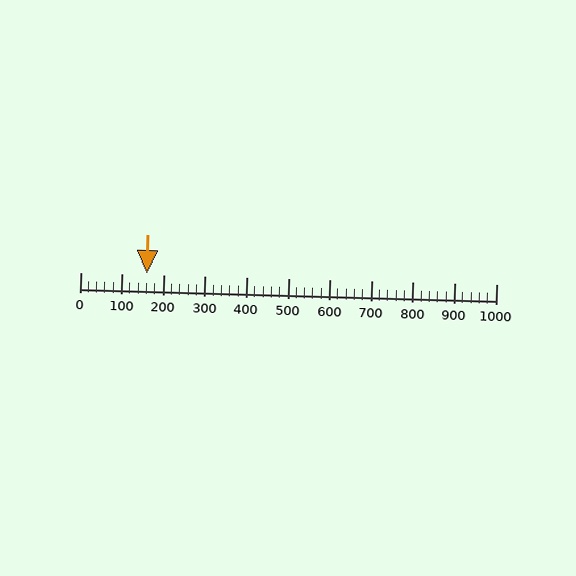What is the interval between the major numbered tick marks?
The major tick marks are spaced 100 units apart.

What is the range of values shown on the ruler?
The ruler shows values from 0 to 1000.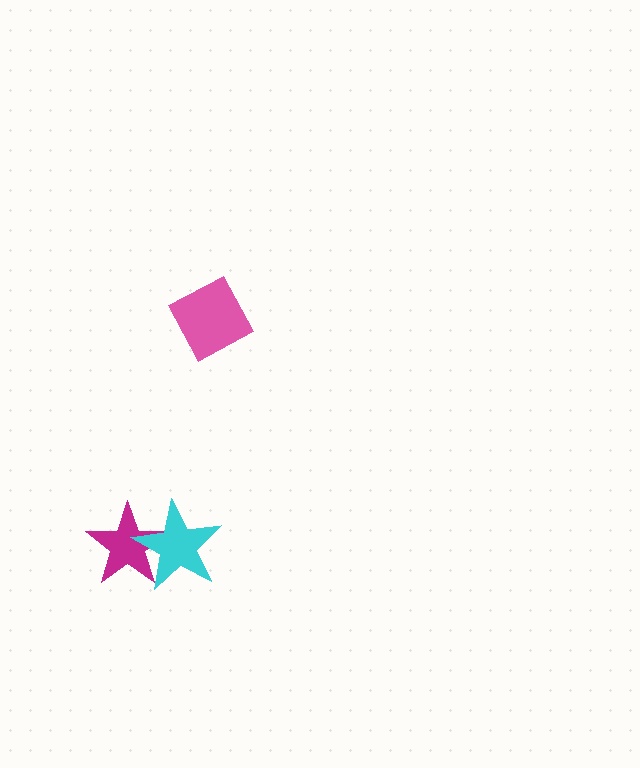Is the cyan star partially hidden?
No, no other shape covers it.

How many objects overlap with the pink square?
0 objects overlap with the pink square.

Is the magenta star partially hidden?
Yes, it is partially covered by another shape.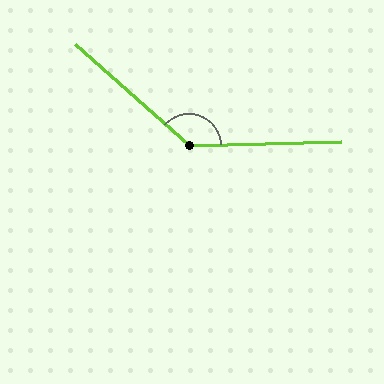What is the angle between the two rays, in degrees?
Approximately 136 degrees.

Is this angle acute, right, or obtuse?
It is obtuse.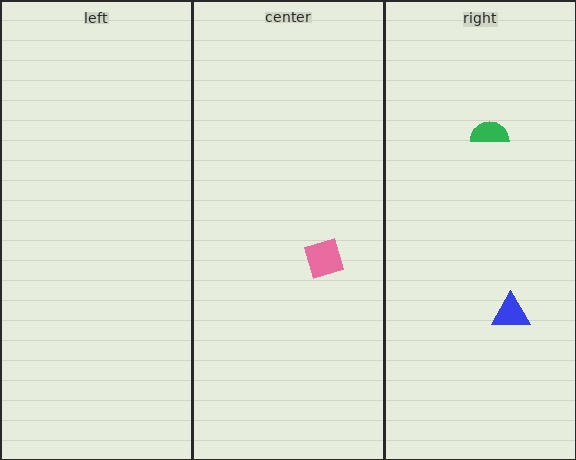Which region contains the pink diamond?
The center region.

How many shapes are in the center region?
1.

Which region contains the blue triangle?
The right region.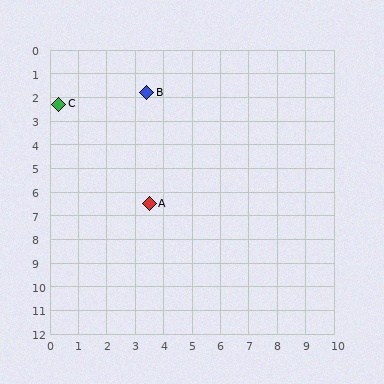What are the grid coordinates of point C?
Point C is at approximately (0.3, 2.3).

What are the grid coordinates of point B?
Point B is at approximately (3.4, 1.8).